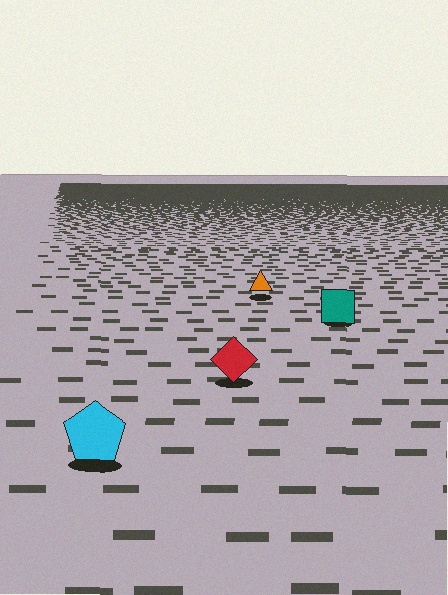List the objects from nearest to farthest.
From nearest to farthest: the cyan pentagon, the red diamond, the teal square, the orange triangle.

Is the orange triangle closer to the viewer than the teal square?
No. The teal square is closer — you can tell from the texture gradient: the ground texture is coarser near it.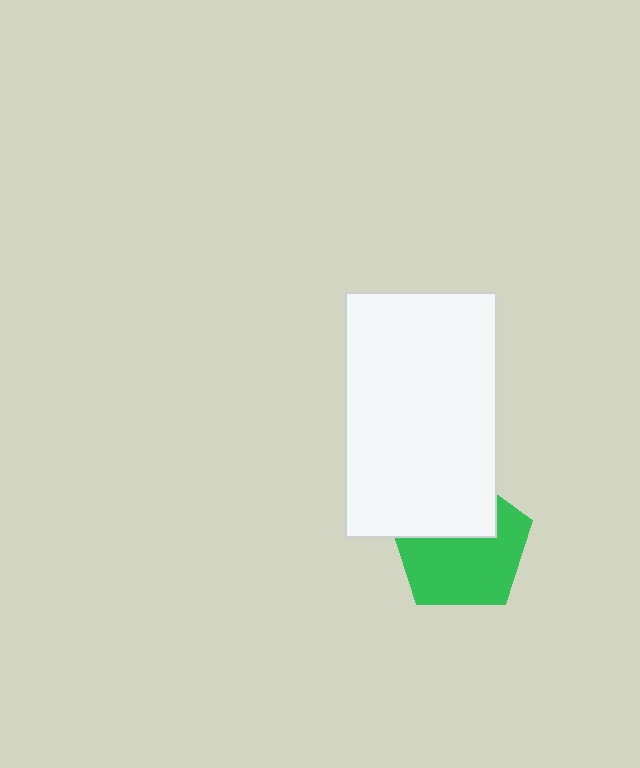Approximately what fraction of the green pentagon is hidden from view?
Roughly 37% of the green pentagon is hidden behind the white rectangle.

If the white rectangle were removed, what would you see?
You would see the complete green pentagon.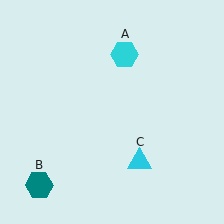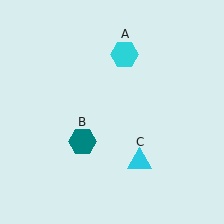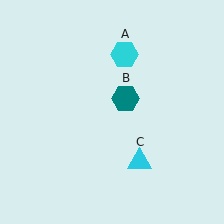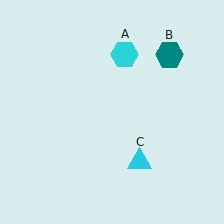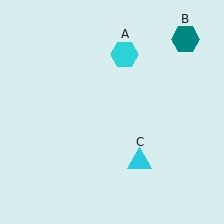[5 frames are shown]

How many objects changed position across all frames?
1 object changed position: teal hexagon (object B).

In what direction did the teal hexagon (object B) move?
The teal hexagon (object B) moved up and to the right.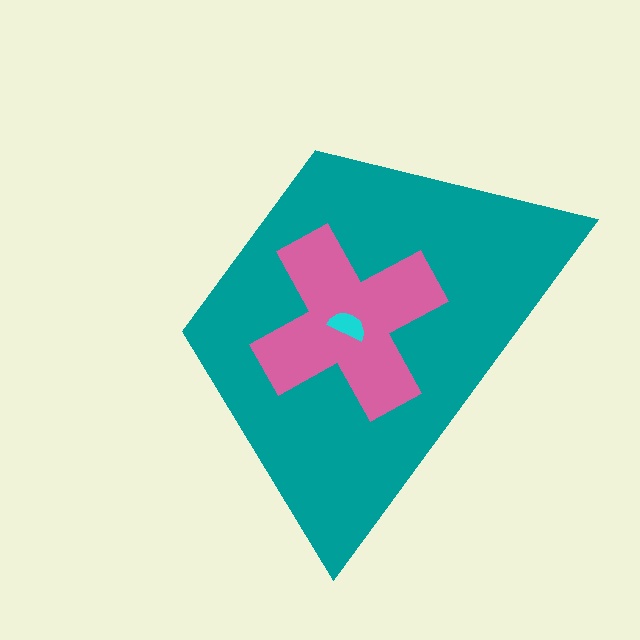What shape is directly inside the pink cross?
The cyan semicircle.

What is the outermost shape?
The teal trapezoid.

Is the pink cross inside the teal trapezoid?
Yes.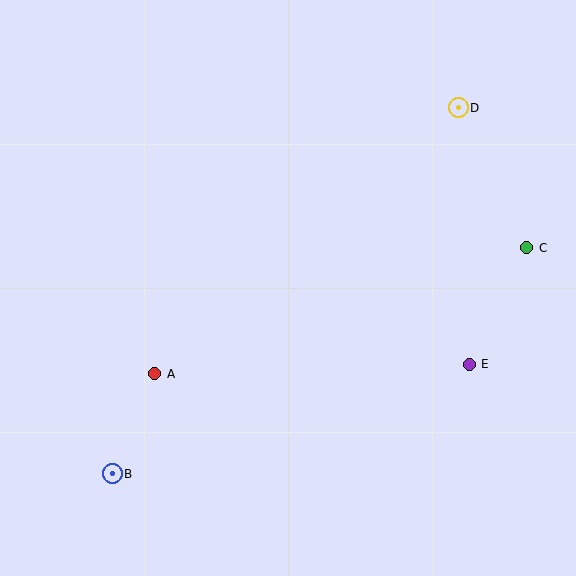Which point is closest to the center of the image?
Point A at (155, 374) is closest to the center.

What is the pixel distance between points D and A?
The distance between D and A is 403 pixels.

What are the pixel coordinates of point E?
Point E is at (469, 364).